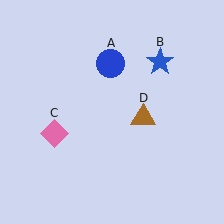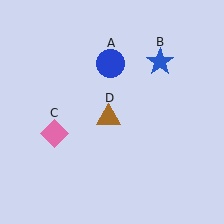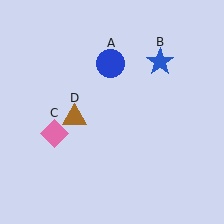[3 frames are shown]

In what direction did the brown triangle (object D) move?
The brown triangle (object D) moved left.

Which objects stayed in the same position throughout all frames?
Blue circle (object A) and blue star (object B) and pink diamond (object C) remained stationary.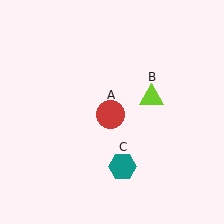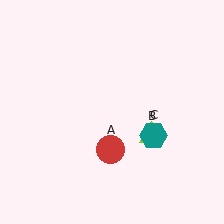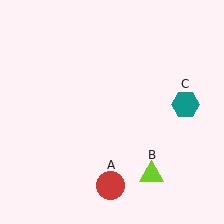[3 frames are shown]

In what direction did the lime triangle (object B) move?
The lime triangle (object B) moved down.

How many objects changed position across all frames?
3 objects changed position: red circle (object A), lime triangle (object B), teal hexagon (object C).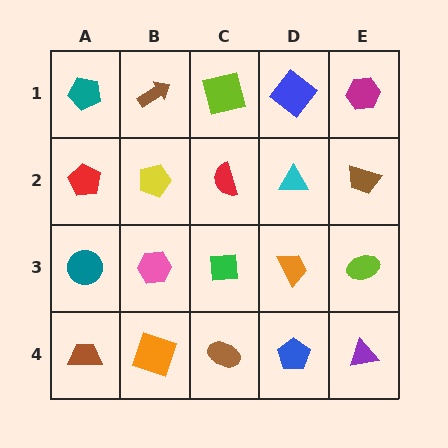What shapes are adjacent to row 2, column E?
A magenta hexagon (row 1, column E), a lime ellipse (row 3, column E), a cyan triangle (row 2, column D).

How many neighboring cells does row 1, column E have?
2.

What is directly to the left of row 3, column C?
A pink hexagon.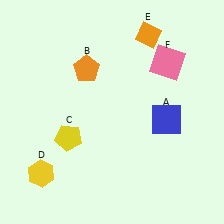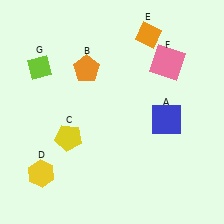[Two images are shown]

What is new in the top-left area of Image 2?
A lime diamond (G) was added in the top-left area of Image 2.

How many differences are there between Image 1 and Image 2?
There is 1 difference between the two images.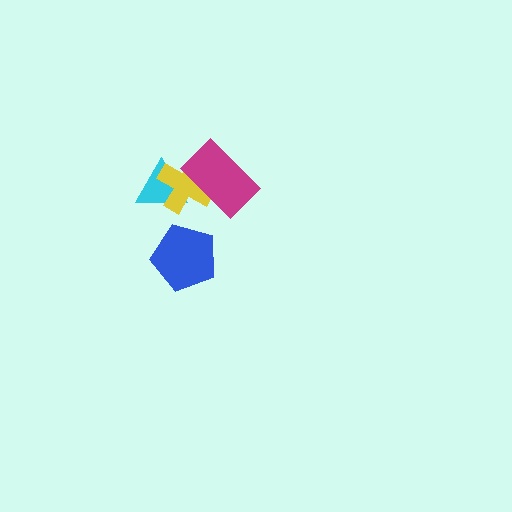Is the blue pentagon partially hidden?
No, no other shape covers it.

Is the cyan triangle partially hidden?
Yes, it is partially covered by another shape.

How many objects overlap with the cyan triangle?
1 object overlaps with the cyan triangle.